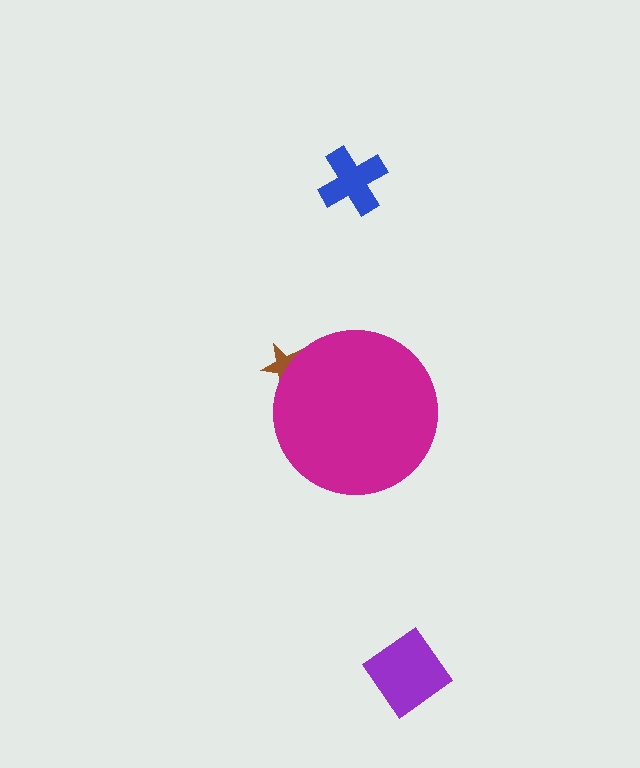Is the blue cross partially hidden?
No, the blue cross is fully visible.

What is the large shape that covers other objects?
A magenta circle.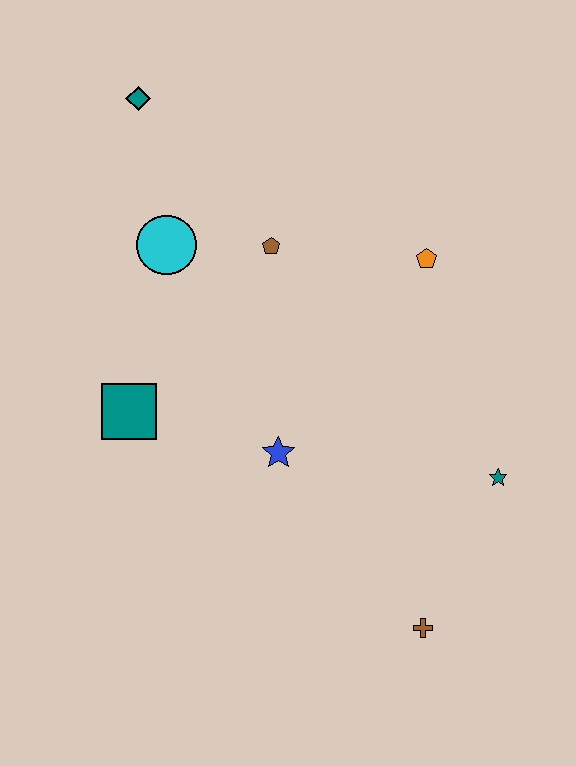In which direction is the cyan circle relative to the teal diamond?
The cyan circle is below the teal diamond.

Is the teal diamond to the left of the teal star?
Yes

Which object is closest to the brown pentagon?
The cyan circle is closest to the brown pentagon.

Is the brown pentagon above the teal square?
Yes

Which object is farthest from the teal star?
The teal diamond is farthest from the teal star.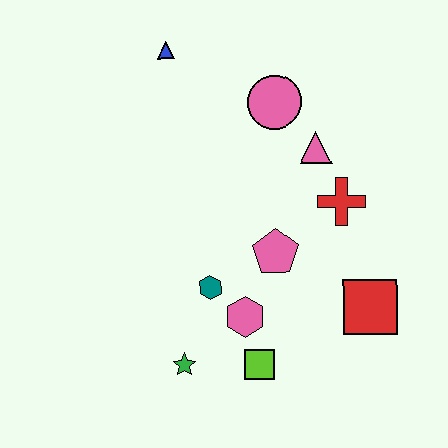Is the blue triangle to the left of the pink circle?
Yes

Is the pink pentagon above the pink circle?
No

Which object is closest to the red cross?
The pink triangle is closest to the red cross.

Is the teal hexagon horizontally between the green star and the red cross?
Yes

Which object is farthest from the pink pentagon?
The blue triangle is farthest from the pink pentagon.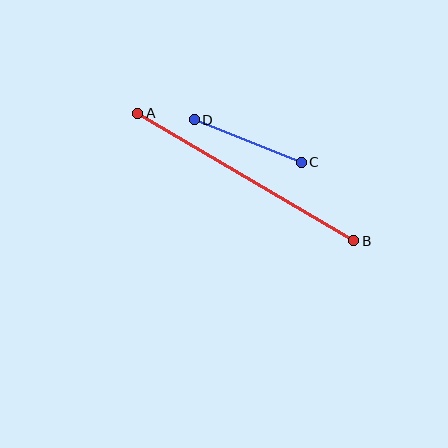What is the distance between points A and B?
The distance is approximately 251 pixels.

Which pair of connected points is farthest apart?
Points A and B are farthest apart.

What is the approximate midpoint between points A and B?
The midpoint is at approximately (246, 177) pixels.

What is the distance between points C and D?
The distance is approximately 115 pixels.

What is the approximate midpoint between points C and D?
The midpoint is at approximately (248, 141) pixels.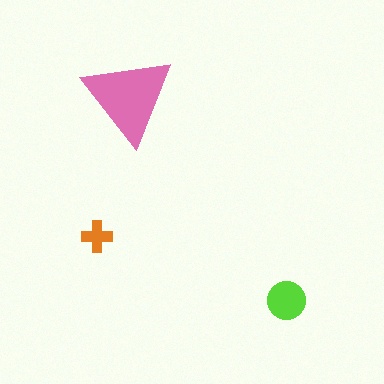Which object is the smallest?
The orange cross.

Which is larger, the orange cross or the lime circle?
The lime circle.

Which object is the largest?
The pink triangle.